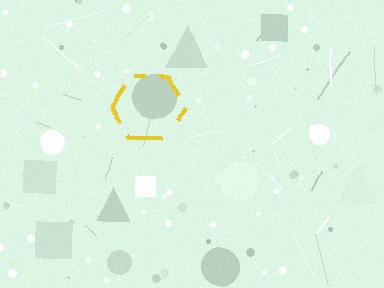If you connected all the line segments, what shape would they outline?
They would outline a hexagon.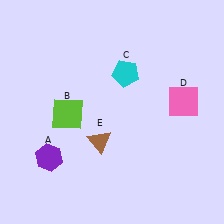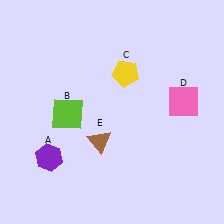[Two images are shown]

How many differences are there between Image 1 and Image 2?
There is 1 difference between the two images.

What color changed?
The pentagon (C) changed from cyan in Image 1 to yellow in Image 2.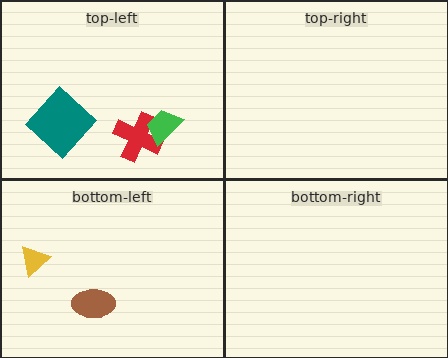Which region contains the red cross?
The top-left region.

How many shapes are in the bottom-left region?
2.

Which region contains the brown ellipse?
The bottom-left region.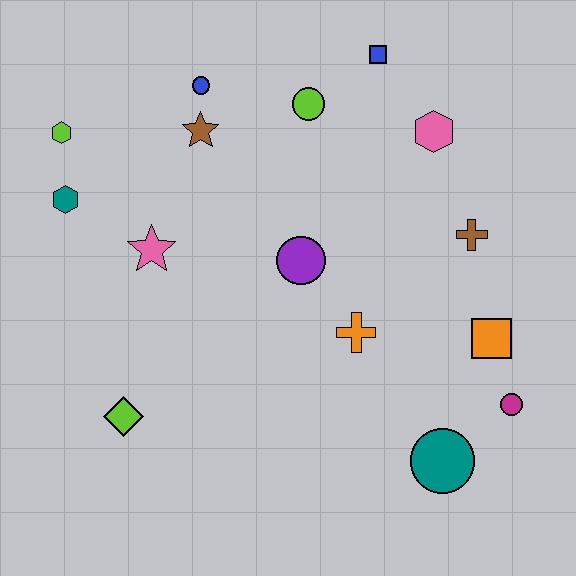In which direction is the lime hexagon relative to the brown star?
The lime hexagon is to the left of the brown star.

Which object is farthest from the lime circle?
The teal circle is farthest from the lime circle.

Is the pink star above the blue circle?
No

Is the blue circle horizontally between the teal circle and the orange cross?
No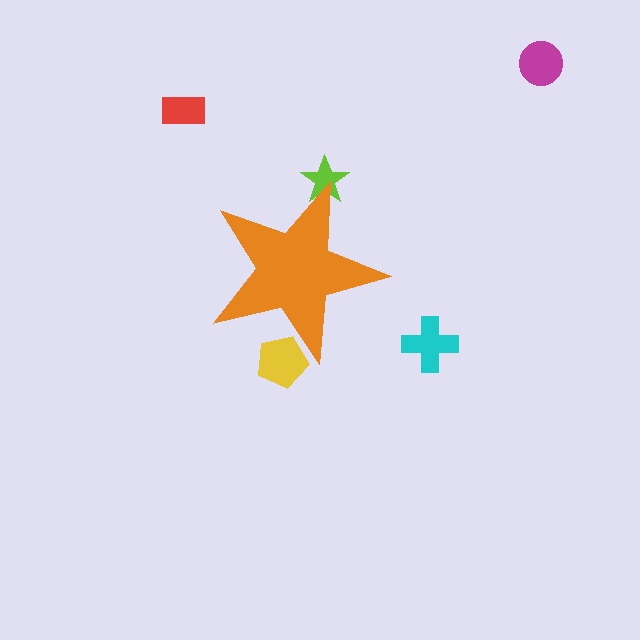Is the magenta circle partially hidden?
No, the magenta circle is fully visible.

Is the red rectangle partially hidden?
No, the red rectangle is fully visible.